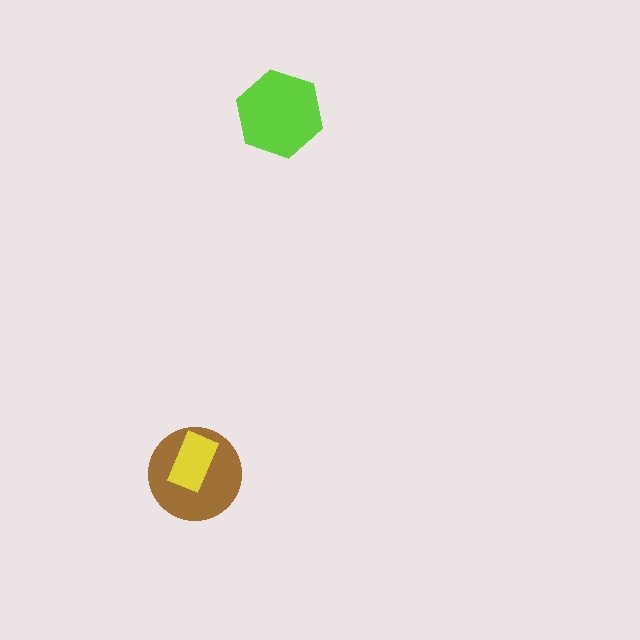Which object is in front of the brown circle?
The yellow rectangle is in front of the brown circle.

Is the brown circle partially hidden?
Yes, it is partially covered by another shape.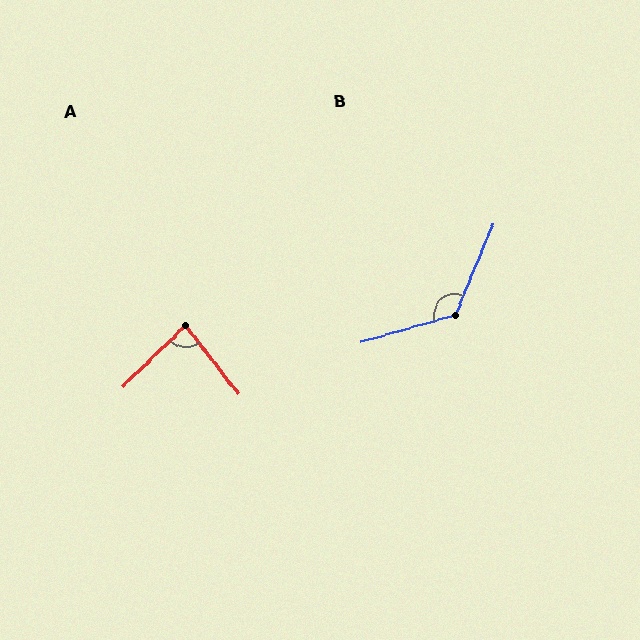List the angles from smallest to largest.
A (84°), B (128°).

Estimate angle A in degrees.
Approximately 84 degrees.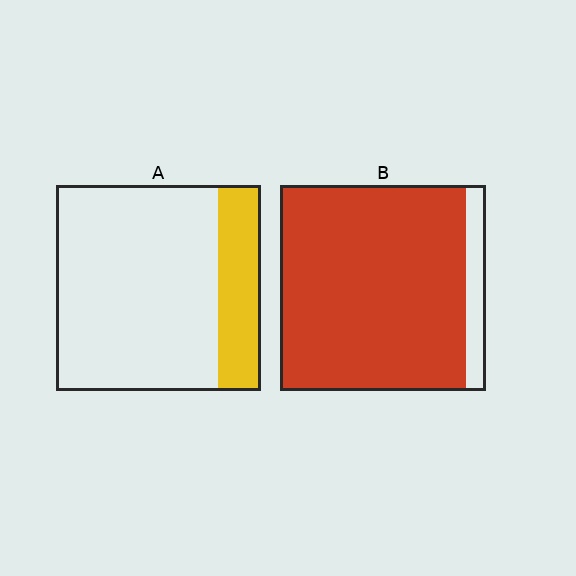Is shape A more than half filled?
No.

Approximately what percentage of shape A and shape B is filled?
A is approximately 20% and B is approximately 90%.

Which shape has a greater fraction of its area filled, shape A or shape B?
Shape B.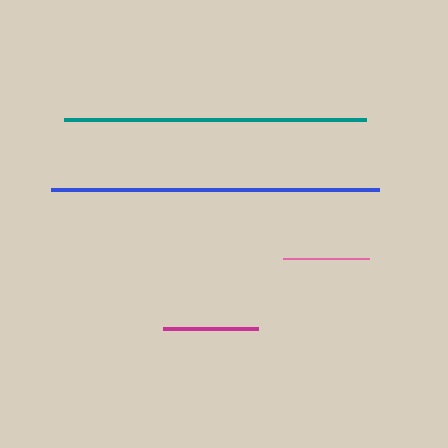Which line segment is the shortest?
The pink line is the shortest at approximately 86 pixels.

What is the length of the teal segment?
The teal segment is approximately 303 pixels long.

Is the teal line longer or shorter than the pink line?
The teal line is longer than the pink line.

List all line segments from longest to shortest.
From longest to shortest: blue, teal, magenta, pink.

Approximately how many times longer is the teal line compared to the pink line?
The teal line is approximately 3.5 times the length of the pink line.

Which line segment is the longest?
The blue line is the longest at approximately 328 pixels.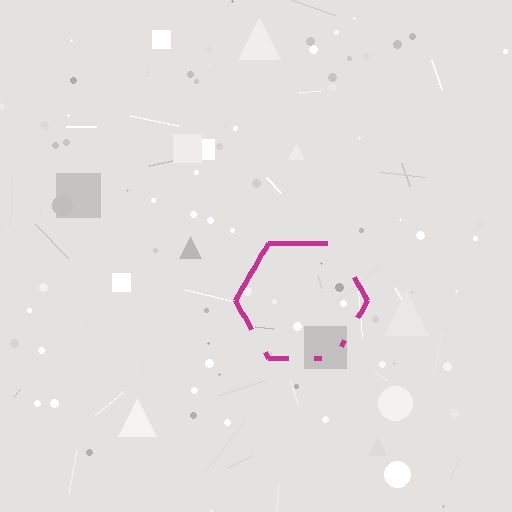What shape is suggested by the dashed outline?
The dashed outline suggests a hexagon.